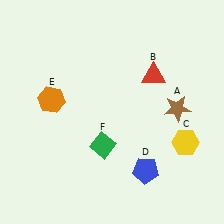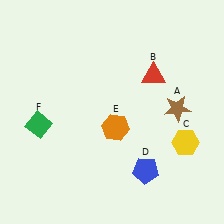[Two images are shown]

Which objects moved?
The objects that moved are: the orange hexagon (E), the green diamond (F).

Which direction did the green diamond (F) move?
The green diamond (F) moved left.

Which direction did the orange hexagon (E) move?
The orange hexagon (E) moved right.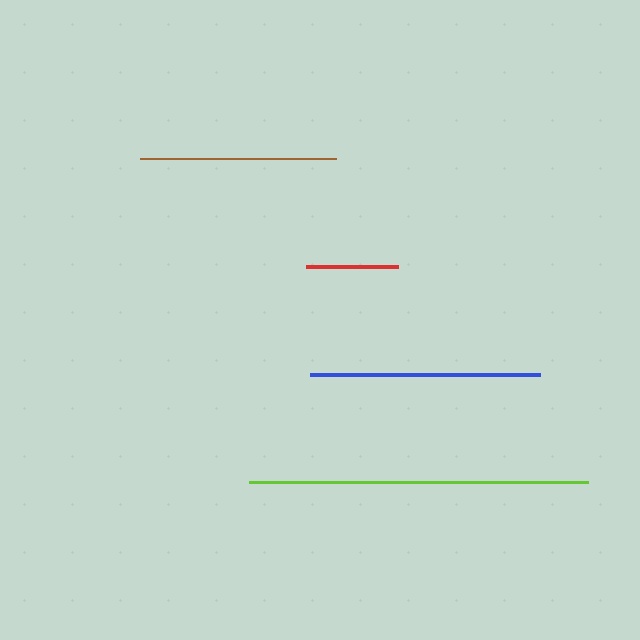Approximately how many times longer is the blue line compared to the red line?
The blue line is approximately 2.5 times the length of the red line.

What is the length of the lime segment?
The lime segment is approximately 339 pixels long.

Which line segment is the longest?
The lime line is the longest at approximately 339 pixels.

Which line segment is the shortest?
The red line is the shortest at approximately 92 pixels.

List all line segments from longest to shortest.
From longest to shortest: lime, blue, brown, red.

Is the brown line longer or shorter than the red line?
The brown line is longer than the red line.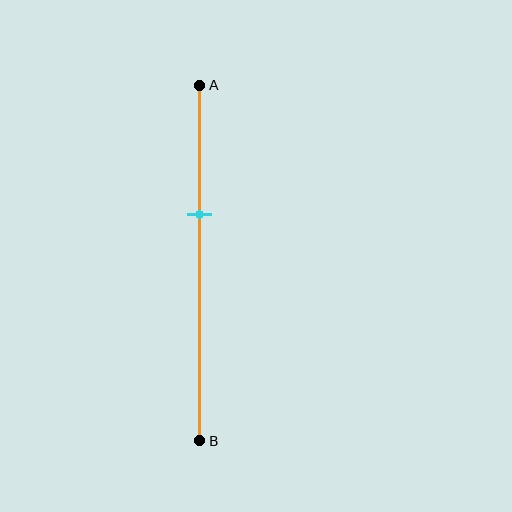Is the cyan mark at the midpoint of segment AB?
No, the mark is at about 35% from A, not at the 50% midpoint.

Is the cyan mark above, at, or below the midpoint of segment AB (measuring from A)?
The cyan mark is above the midpoint of segment AB.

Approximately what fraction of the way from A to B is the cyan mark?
The cyan mark is approximately 35% of the way from A to B.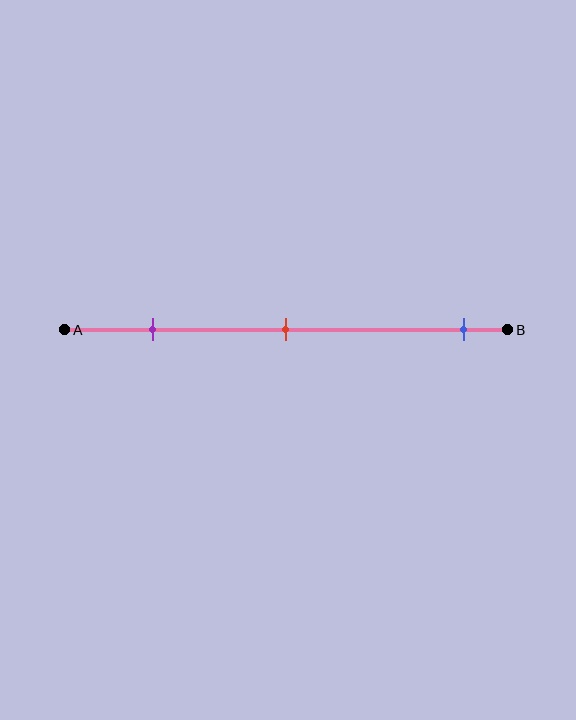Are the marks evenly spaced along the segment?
No, the marks are not evenly spaced.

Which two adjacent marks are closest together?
The purple and red marks are the closest adjacent pair.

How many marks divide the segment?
There are 3 marks dividing the segment.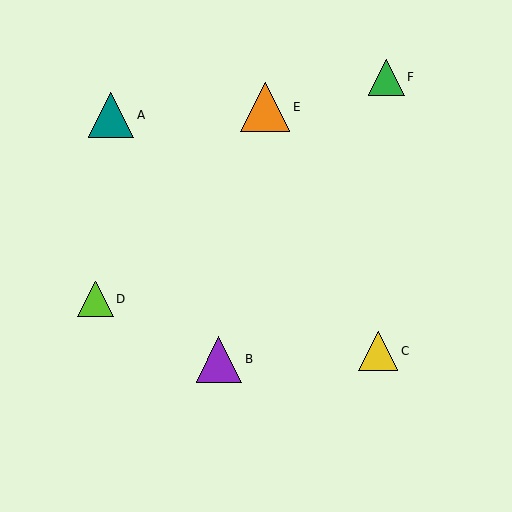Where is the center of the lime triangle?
The center of the lime triangle is at (96, 299).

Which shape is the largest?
The orange triangle (labeled E) is the largest.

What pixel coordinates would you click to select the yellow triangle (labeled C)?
Click at (378, 351) to select the yellow triangle C.